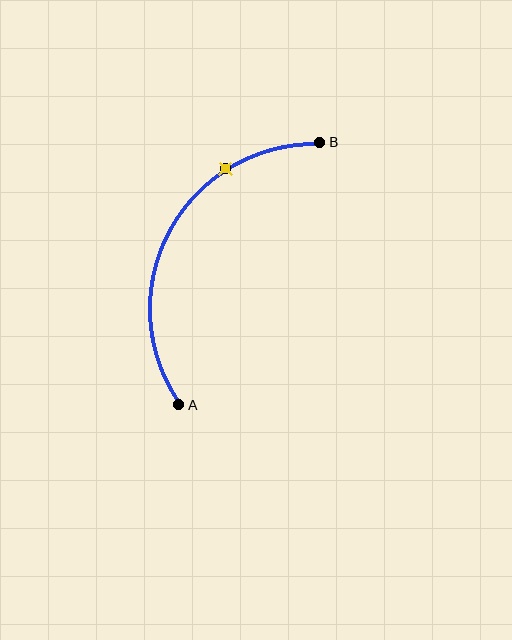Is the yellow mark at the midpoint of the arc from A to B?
No. The yellow mark lies on the arc but is closer to endpoint B. The arc midpoint would be at the point on the curve equidistant along the arc from both A and B.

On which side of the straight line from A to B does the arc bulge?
The arc bulges to the left of the straight line connecting A and B.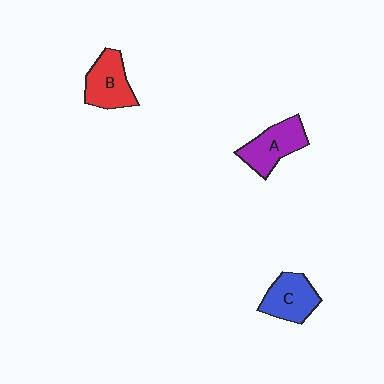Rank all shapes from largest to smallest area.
From largest to smallest: A (purple), B (red), C (blue).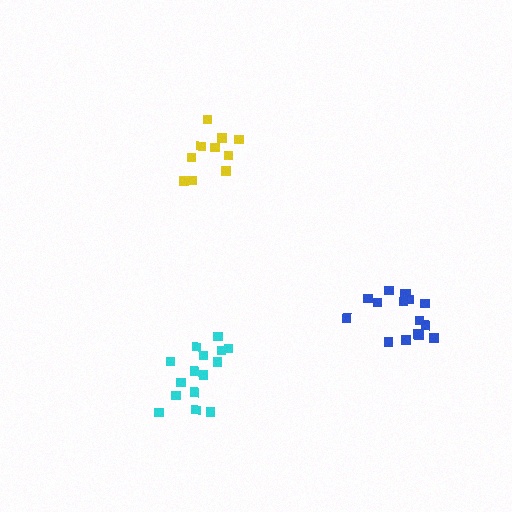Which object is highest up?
The yellow cluster is topmost.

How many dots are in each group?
Group 1: 10 dots, Group 2: 15 dots, Group 3: 16 dots (41 total).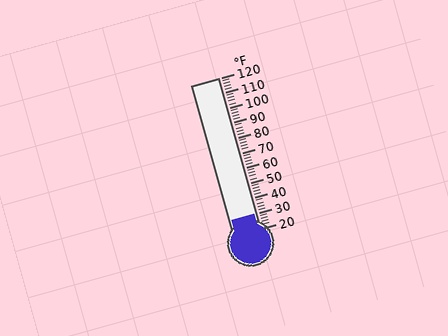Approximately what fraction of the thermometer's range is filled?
The thermometer is filled to approximately 10% of its range.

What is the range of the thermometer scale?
The thermometer scale ranges from 20°F to 120°F.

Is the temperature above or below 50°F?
The temperature is below 50°F.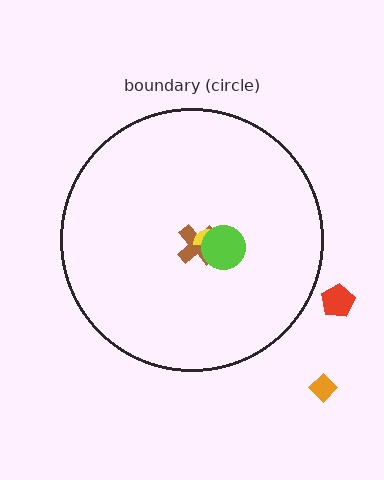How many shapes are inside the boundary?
3 inside, 2 outside.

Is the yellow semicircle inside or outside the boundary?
Inside.